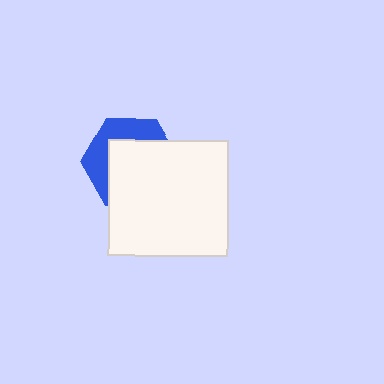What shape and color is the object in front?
The object in front is a white rectangle.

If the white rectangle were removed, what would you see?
You would see the complete blue hexagon.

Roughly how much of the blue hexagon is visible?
A small part of it is visible (roughly 36%).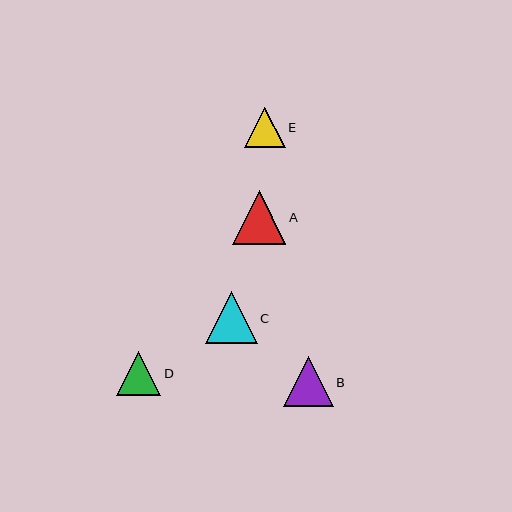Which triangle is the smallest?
Triangle E is the smallest with a size of approximately 41 pixels.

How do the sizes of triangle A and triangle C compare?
Triangle A and triangle C are approximately the same size.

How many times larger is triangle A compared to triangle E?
Triangle A is approximately 1.3 times the size of triangle E.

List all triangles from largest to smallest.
From largest to smallest: A, C, B, D, E.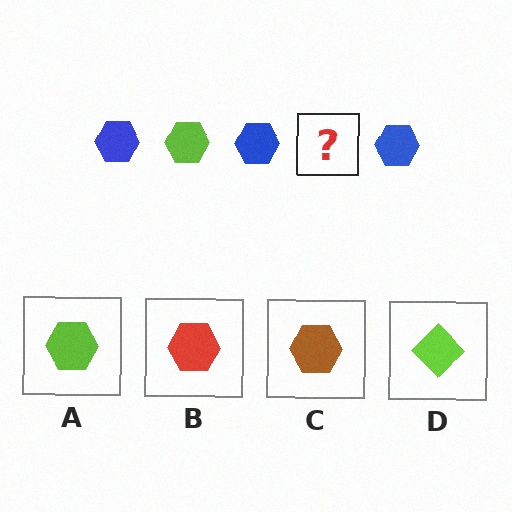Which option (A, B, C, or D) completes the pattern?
A.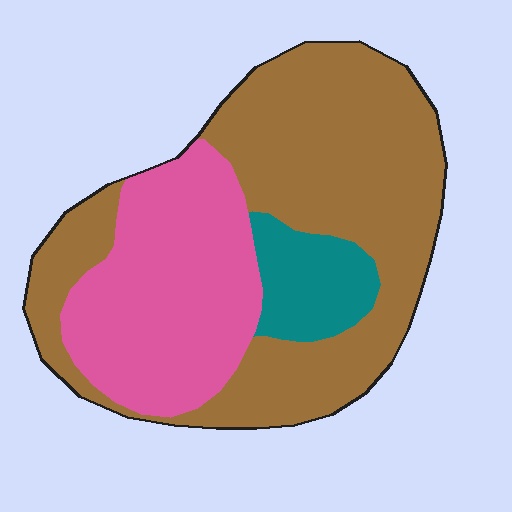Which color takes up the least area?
Teal, at roughly 10%.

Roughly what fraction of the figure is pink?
Pink takes up about one third (1/3) of the figure.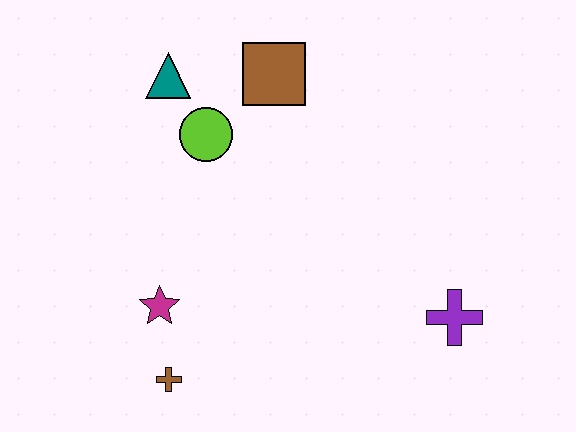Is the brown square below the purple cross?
No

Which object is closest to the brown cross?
The magenta star is closest to the brown cross.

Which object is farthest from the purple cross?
The teal triangle is farthest from the purple cross.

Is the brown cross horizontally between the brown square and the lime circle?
No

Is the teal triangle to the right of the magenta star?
Yes